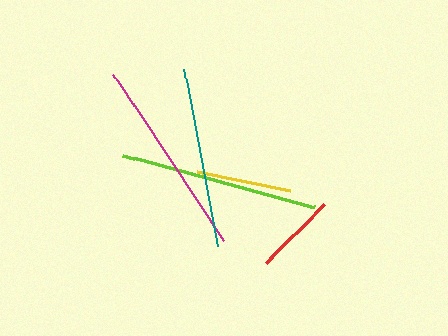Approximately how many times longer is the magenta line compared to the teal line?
The magenta line is approximately 1.1 times the length of the teal line.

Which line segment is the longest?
The magenta line is the longest at approximately 200 pixels.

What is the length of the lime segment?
The lime segment is approximately 200 pixels long.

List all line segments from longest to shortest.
From longest to shortest: magenta, lime, teal, yellow, red.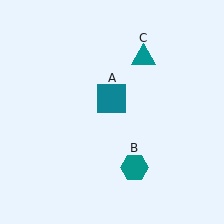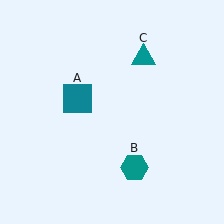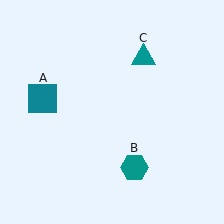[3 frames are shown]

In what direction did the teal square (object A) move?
The teal square (object A) moved left.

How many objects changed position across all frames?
1 object changed position: teal square (object A).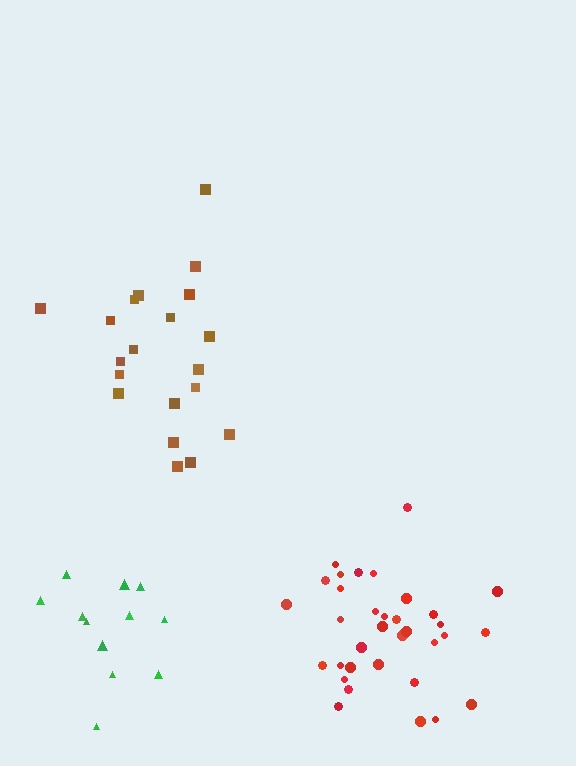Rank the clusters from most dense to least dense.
red, brown, green.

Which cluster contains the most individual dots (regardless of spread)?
Red (34).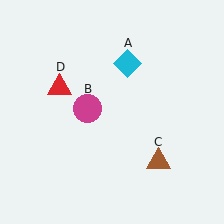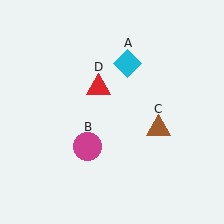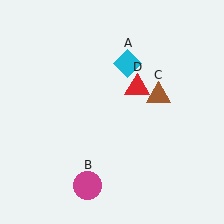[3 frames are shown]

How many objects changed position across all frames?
3 objects changed position: magenta circle (object B), brown triangle (object C), red triangle (object D).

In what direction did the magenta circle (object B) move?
The magenta circle (object B) moved down.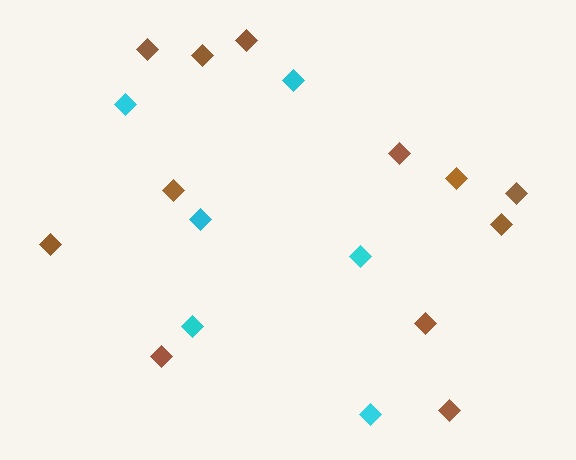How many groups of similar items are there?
There are 2 groups: one group of brown diamonds (12) and one group of cyan diamonds (6).